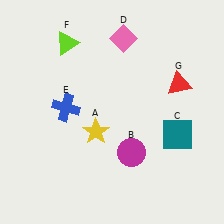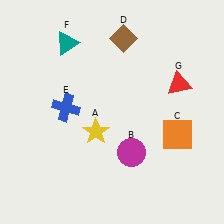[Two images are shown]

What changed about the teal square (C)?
In Image 1, C is teal. In Image 2, it changed to orange.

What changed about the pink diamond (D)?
In Image 1, D is pink. In Image 2, it changed to brown.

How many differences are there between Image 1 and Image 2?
There are 3 differences between the two images.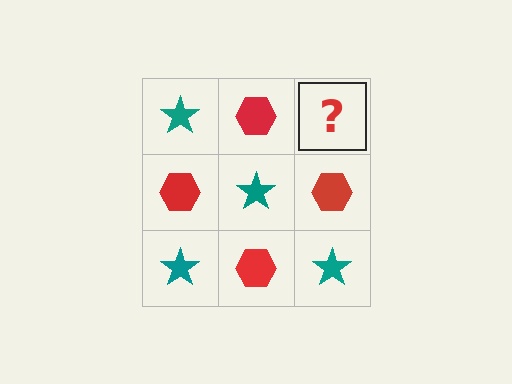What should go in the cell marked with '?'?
The missing cell should contain a teal star.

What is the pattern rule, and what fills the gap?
The rule is that it alternates teal star and red hexagon in a checkerboard pattern. The gap should be filled with a teal star.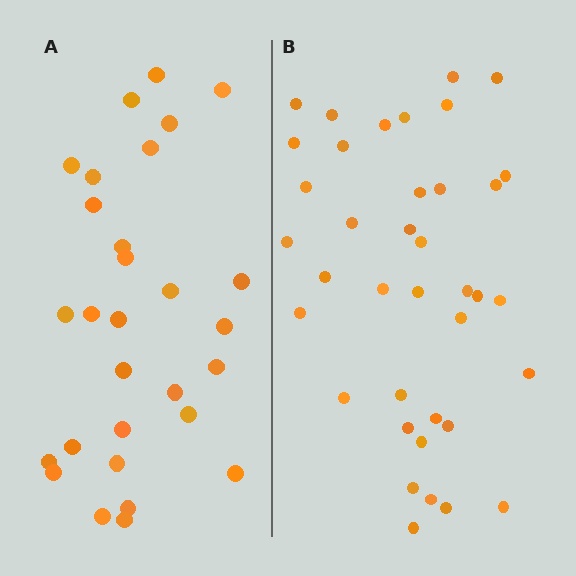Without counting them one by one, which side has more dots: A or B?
Region B (the right region) has more dots.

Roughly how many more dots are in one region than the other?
Region B has roughly 8 or so more dots than region A.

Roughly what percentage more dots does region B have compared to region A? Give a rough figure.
About 30% more.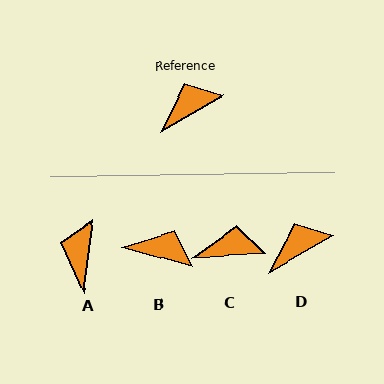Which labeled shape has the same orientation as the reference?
D.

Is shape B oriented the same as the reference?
No, it is off by about 46 degrees.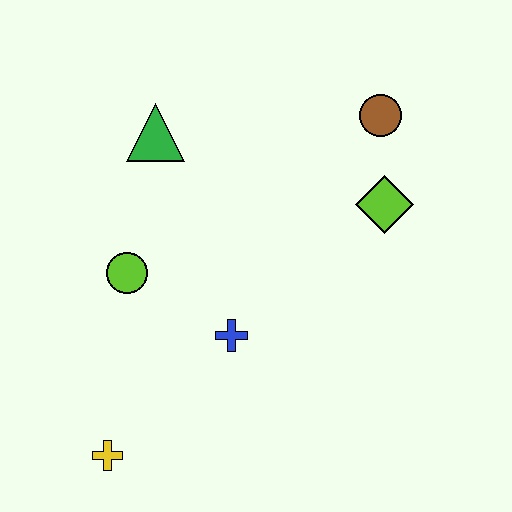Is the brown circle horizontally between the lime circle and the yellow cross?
No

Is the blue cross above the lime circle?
No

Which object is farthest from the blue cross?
The brown circle is farthest from the blue cross.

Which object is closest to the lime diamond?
The brown circle is closest to the lime diamond.